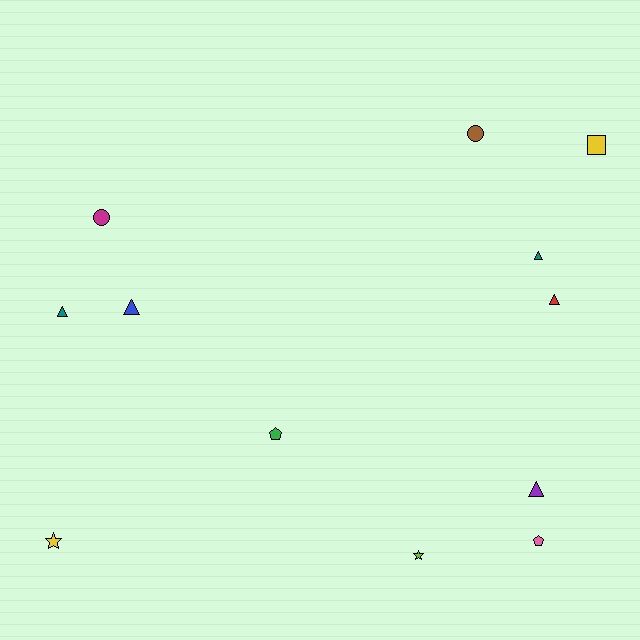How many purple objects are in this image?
There is 1 purple object.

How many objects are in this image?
There are 12 objects.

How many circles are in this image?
There are 2 circles.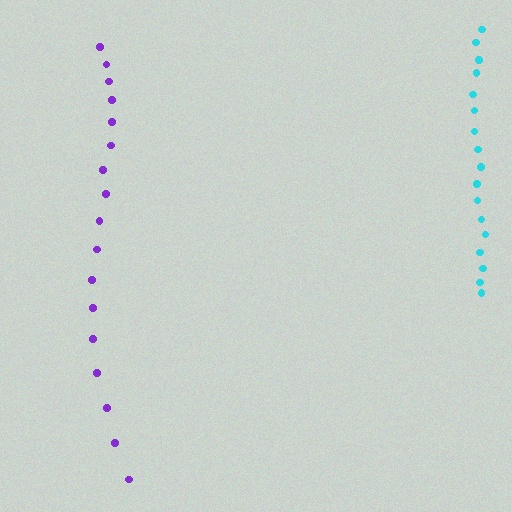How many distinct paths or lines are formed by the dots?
There are 2 distinct paths.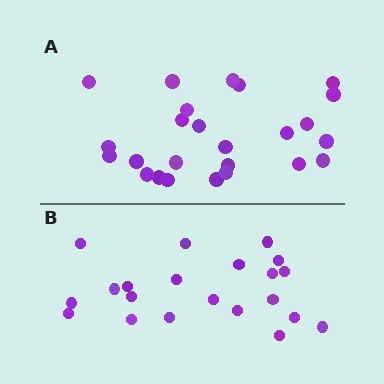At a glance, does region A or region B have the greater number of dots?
Region A (the top region) has more dots.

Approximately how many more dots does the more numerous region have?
Region A has about 4 more dots than region B.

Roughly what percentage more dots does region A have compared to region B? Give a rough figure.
About 20% more.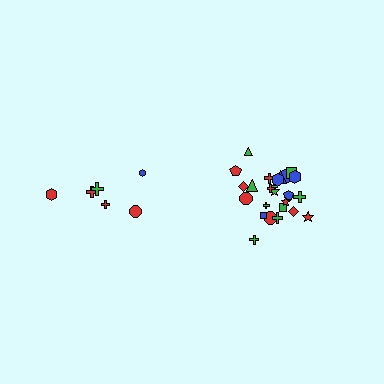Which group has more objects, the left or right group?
The right group.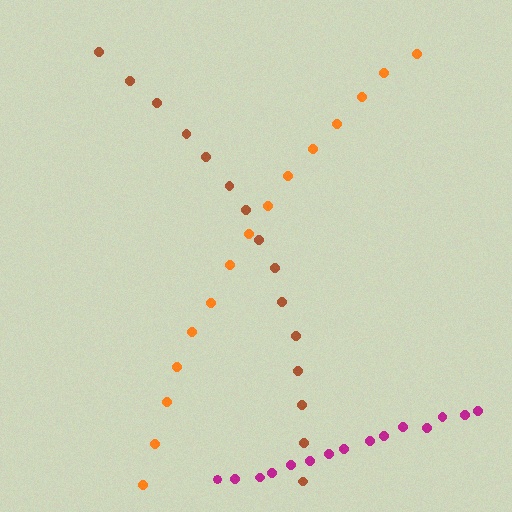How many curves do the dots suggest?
There are 3 distinct paths.